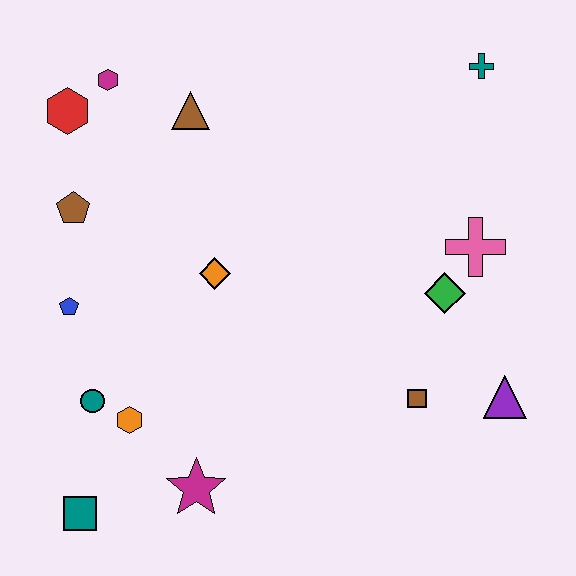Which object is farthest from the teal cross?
The teal square is farthest from the teal cross.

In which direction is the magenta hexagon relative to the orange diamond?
The magenta hexagon is above the orange diamond.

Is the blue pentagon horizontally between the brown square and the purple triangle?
No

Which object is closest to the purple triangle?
The brown square is closest to the purple triangle.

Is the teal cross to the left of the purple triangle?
Yes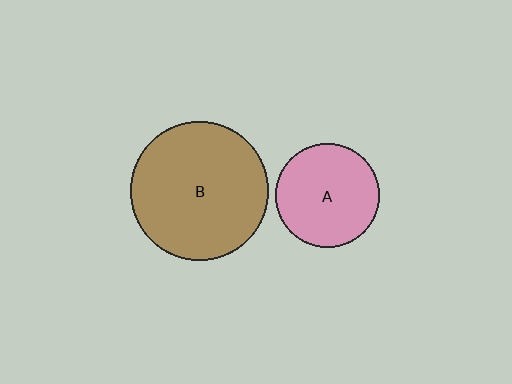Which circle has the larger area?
Circle B (brown).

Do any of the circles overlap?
No, none of the circles overlap.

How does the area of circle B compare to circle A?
Approximately 1.8 times.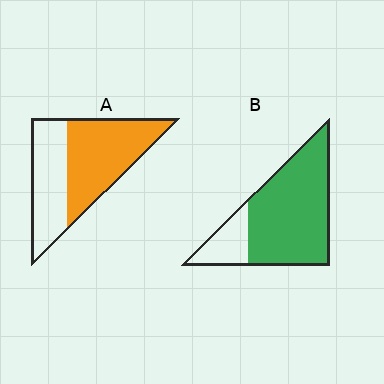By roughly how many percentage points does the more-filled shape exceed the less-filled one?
By roughly 20 percentage points (B over A).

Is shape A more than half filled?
Yes.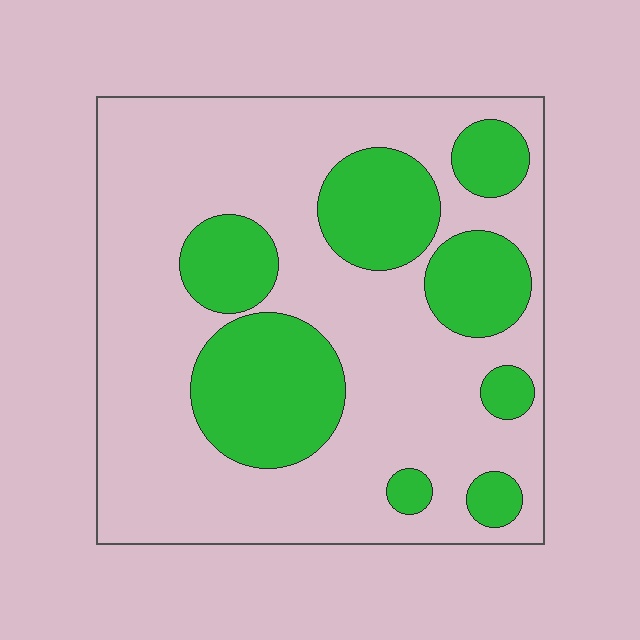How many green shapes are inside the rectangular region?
8.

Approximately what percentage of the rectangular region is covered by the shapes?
Approximately 30%.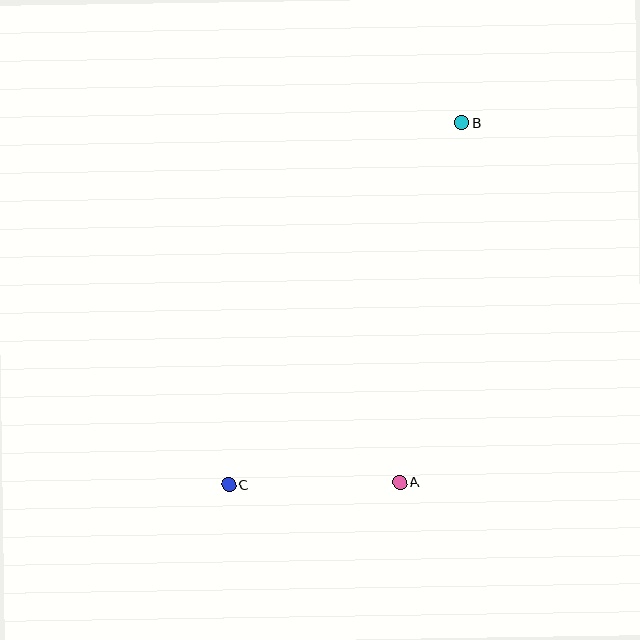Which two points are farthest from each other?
Points B and C are farthest from each other.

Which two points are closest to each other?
Points A and C are closest to each other.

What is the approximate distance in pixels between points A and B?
The distance between A and B is approximately 365 pixels.